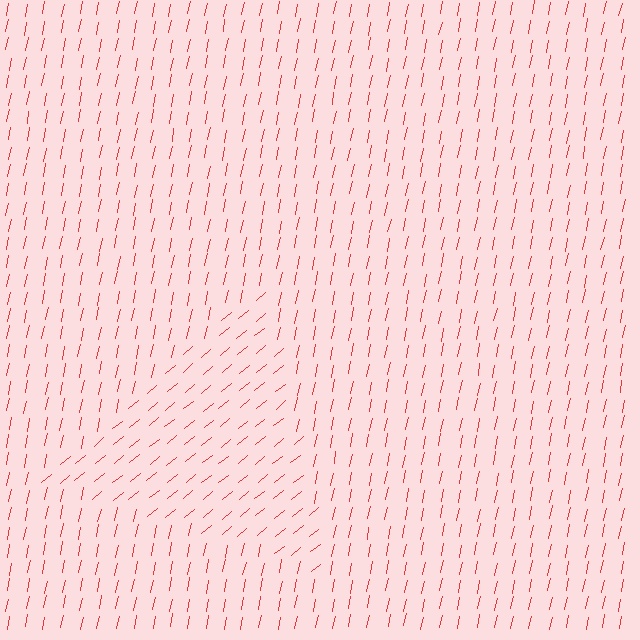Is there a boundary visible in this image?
Yes, there is a texture boundary formed by a change in line orientation.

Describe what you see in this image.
The image is filled with small red line segments. A triangle region in the image has lines oriented differently from the surrounding lines, creating a visible texture boundary.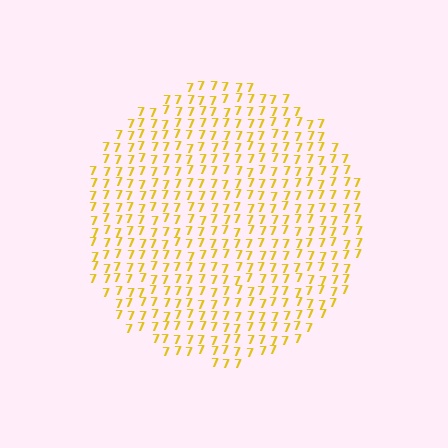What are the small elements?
The small elements are digit 7's.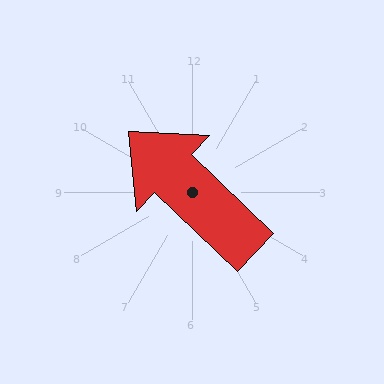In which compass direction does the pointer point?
Northwest.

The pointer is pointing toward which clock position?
Roughly 10 o'clock.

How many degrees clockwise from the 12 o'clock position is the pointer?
Approximately 314 degrees.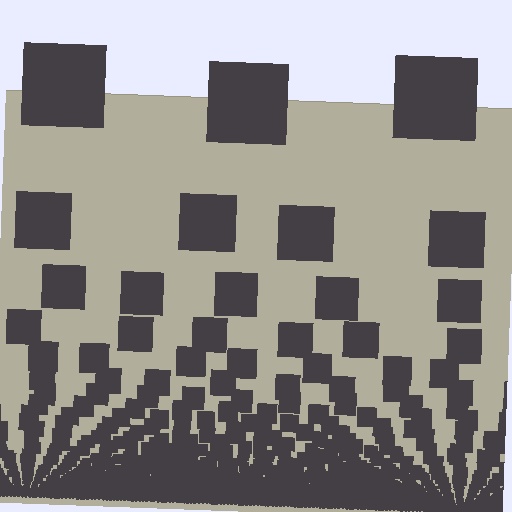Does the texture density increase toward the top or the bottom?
Density increases toward the bottom.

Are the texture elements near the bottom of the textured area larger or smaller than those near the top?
Smaller. The gradient is inverted — elements near the bottom are smaller and denser.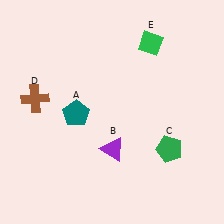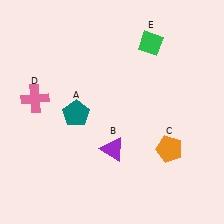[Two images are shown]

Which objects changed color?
C changed from green to orange. D changed from brown to pink.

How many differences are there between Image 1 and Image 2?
There are 2 differences between the two images.